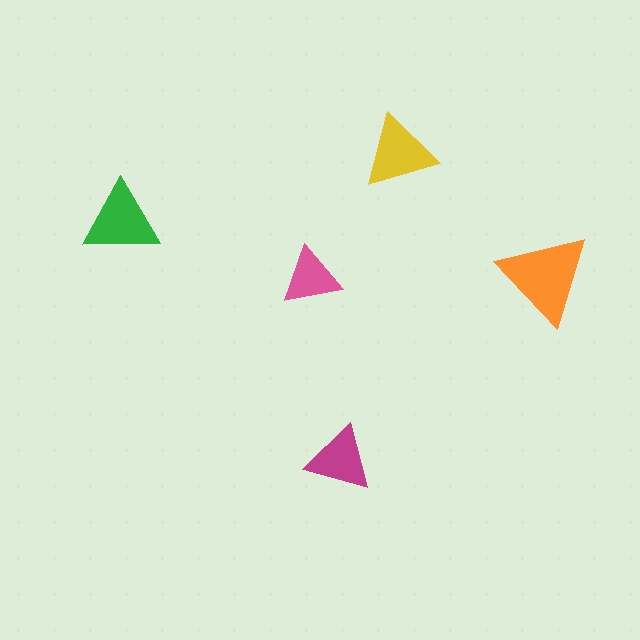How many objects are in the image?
There are 5 objects in the image.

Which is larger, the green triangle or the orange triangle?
The orange one.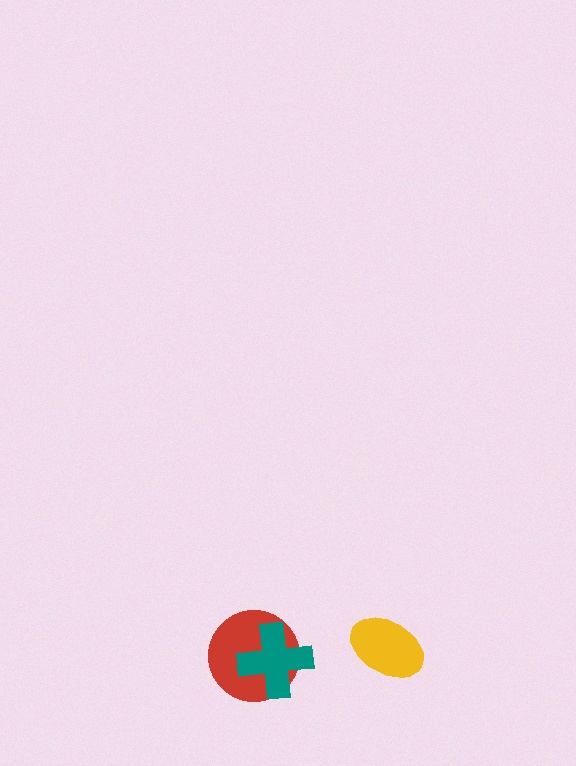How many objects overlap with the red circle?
1 object overlaps with the red circle.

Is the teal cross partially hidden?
No, no other shape covers it.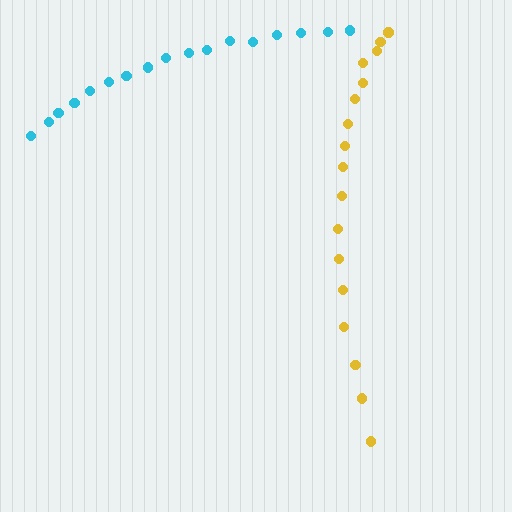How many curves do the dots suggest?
There are 2 distinct paths.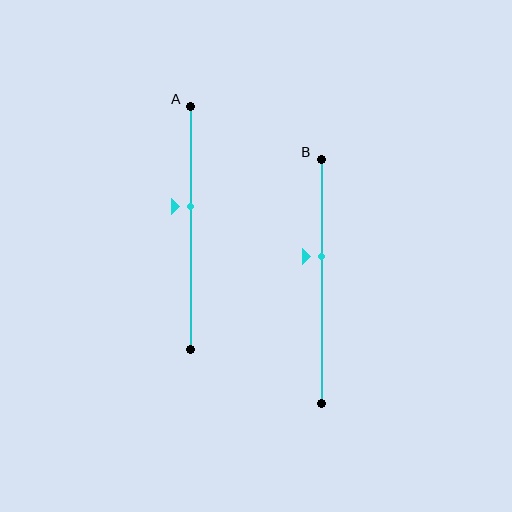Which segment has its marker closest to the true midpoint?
Segment A has its marker closest to the true midpoint.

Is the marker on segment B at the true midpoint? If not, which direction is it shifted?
No, the marker on segment B is shifted upward by about 10% of the segment length.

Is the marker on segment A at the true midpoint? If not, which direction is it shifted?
No, the marker on segment A is shifted upward by about 9% of the segment length.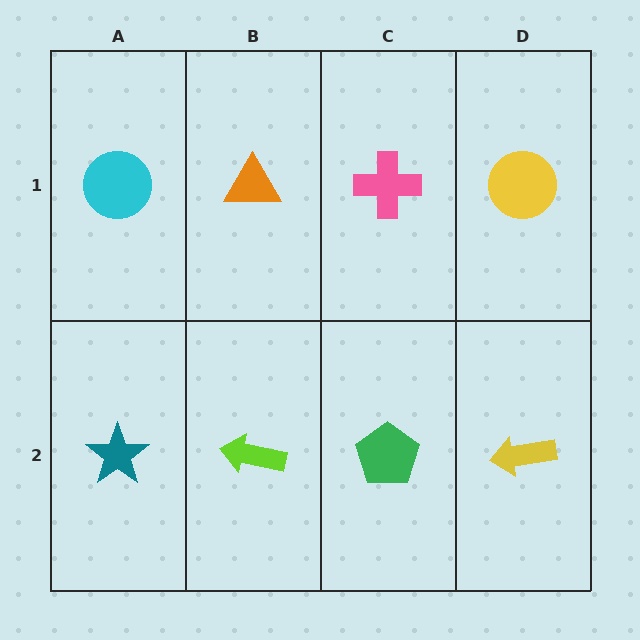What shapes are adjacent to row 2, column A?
A cyan circle (row 1, column A), a lime arrow (row 2, column B).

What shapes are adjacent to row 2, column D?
A yellow circle (row 1, column D), a green pentagon (row 2, column C).